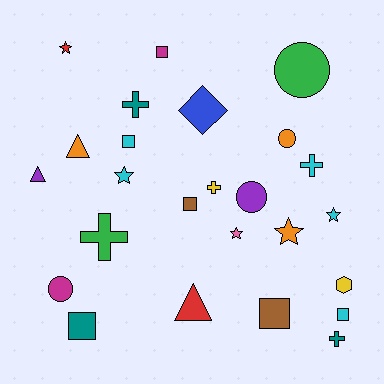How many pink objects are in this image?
There is 1 pink object.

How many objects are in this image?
There are 25 objects.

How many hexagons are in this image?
There is 1 hexagon.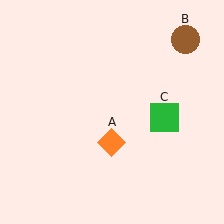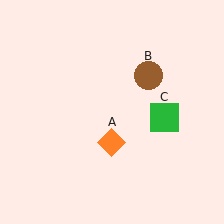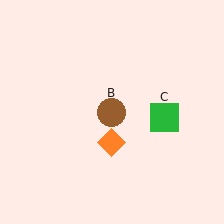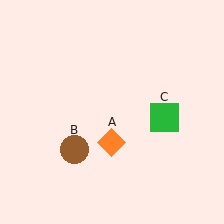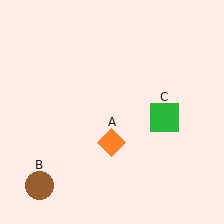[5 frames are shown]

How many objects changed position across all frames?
1 object changed position: brown circle (object B).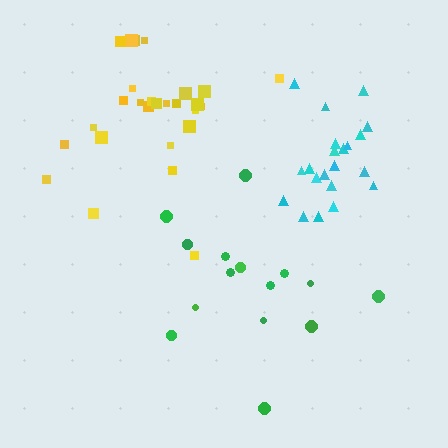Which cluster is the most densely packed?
Yellow.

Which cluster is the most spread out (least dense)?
Green.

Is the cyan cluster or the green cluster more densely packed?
Cyan.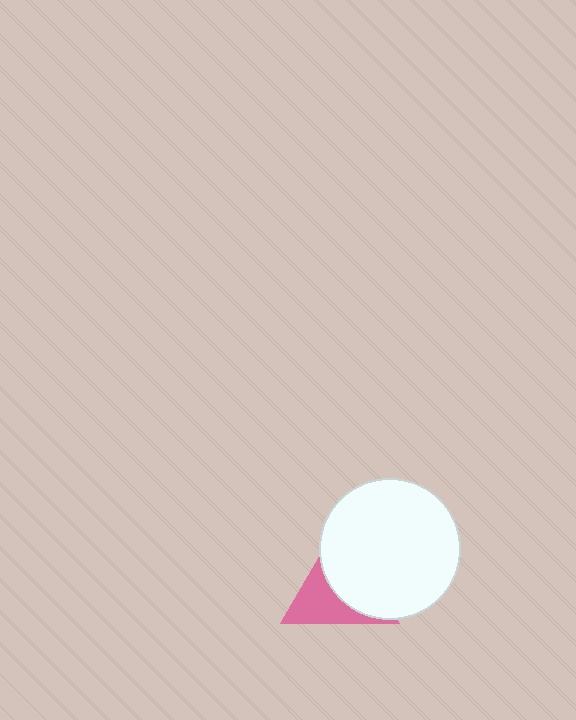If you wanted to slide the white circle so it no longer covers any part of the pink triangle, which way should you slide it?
Slide it right — that is the most direct way to separate the two shapes.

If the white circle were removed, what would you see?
You would see the complete pink triangle.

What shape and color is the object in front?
The object in front is a white circle.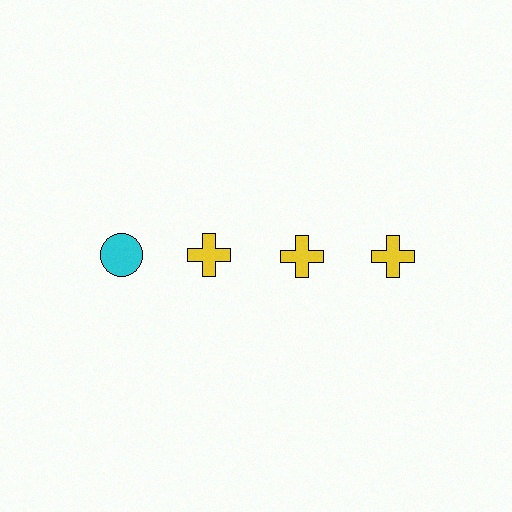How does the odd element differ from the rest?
It differs in both color (cyan instead of yellow) and shape (circle instead of cross).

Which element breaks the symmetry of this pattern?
The cyan circle in the top row, leftmost column breaks the symmetry. All other shapes are yellow crosses.